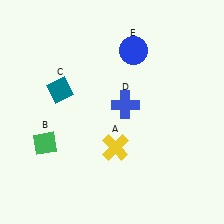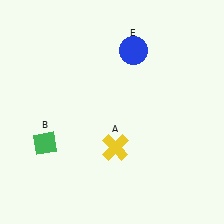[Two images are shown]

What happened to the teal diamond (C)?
The teal diamond (C) was removed in Image 2. It was in the top-left area of Image 1.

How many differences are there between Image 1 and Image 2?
There are 2 differences between the two images.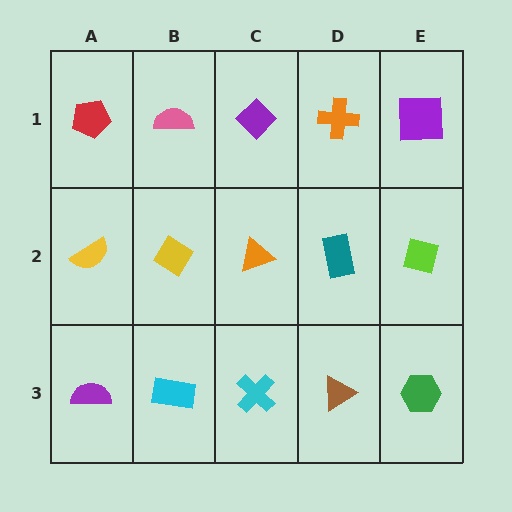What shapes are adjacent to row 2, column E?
A purple square (row 1, column E), a green hexagon (row 3, column E), a teal rectangle (row 2, column D).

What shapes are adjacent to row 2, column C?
A purple diamond (row 1, column C), a cyan cross (row 3, column C), a yellow diamond (row 2, column B), a teal rectangle (row 2, column D).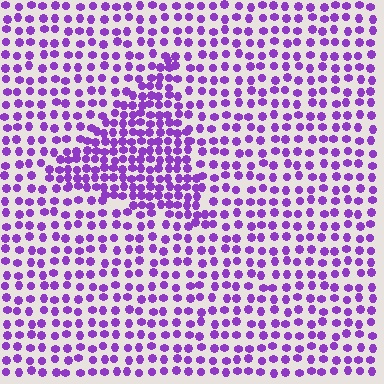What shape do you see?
I see a triangle.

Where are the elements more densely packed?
The elements are more densely packed inside the triangle boundary.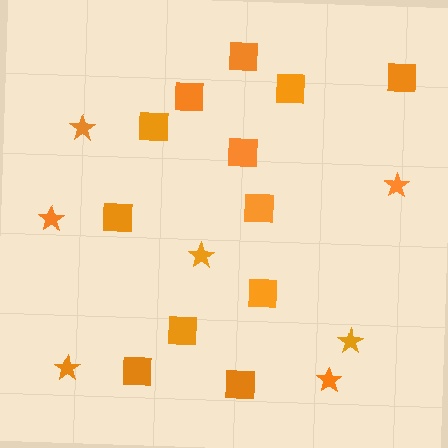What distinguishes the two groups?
There are 2 groups: one group of stars (7) and one group of squares (12).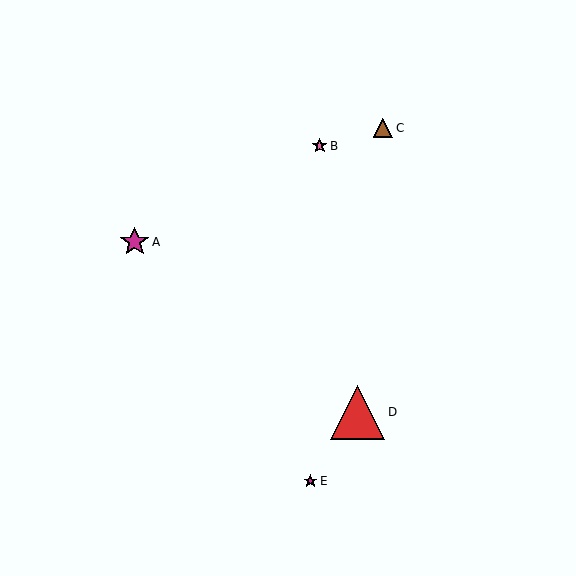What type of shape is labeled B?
Shape B is a pink star.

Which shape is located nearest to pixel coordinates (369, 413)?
The red triangle (labeled D) at (357, 412) is nearest to that location.